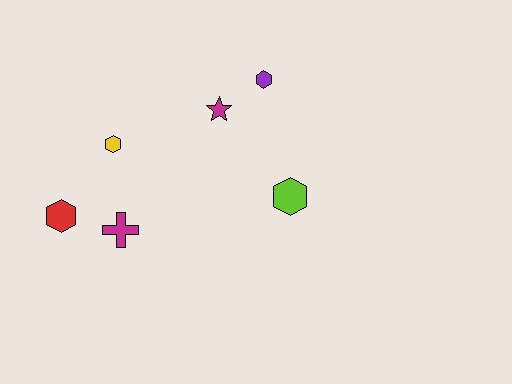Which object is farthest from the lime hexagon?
The red hexagon is farthest from the lime hexagon.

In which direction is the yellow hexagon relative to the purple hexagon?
The yellow hexagon is to the left of the purple hexagon.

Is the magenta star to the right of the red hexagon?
Yes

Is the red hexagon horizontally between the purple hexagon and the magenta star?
No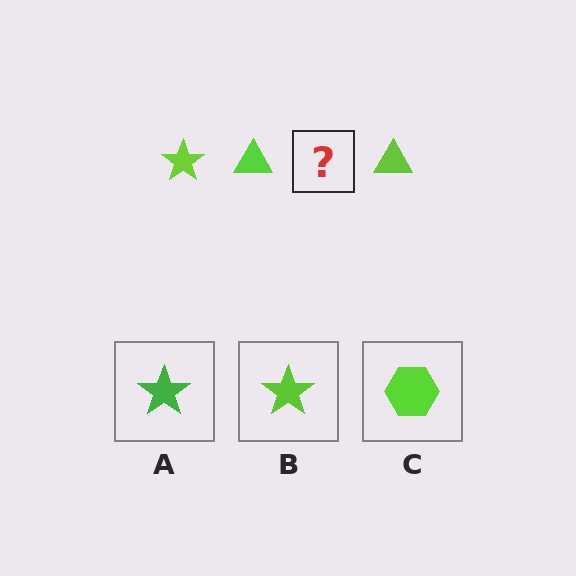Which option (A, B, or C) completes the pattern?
B.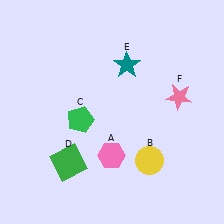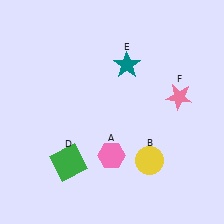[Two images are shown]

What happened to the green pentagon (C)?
The green pentagon (C) was removed in Image 2. It was in the bottom-left area of Image 1.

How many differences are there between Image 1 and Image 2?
There is 1 difference between the two images.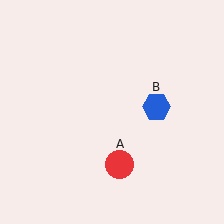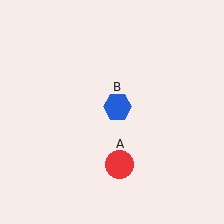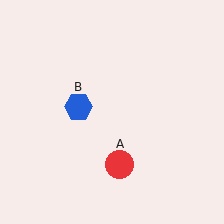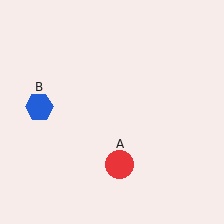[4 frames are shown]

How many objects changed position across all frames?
1 object changed position: blue hexagon (object B).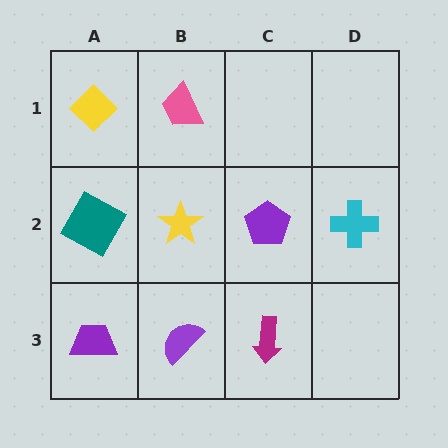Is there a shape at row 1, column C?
No, that cell is empty.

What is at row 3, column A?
A purple trapezoid.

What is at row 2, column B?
A yellow star.